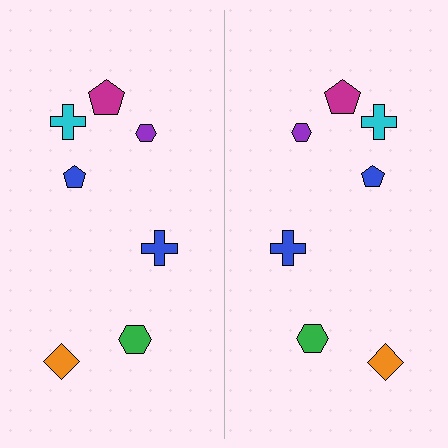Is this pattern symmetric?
Yes, this pattern has bilateral (reflection) symmetry.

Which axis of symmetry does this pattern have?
The pattern has a vertical axis of symmetry running through the center of the image.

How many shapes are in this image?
There are 14 shapes in this image.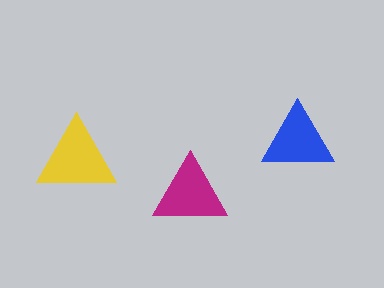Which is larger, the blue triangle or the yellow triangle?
The yellow one.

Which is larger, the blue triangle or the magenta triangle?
The magenta one.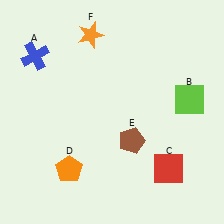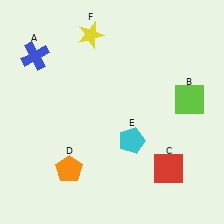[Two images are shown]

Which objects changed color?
E changed from brown to cyan. F changed from orange to yellow.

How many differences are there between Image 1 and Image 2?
There are 2 differences between the two images.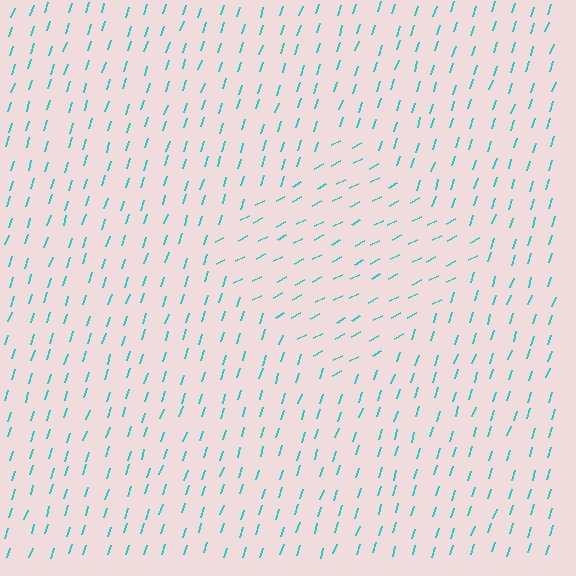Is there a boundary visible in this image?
Yes, there is a texture boundary formed by a change in line orientation.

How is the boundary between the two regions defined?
The boundary is defined purely by a change in line orientation (approximately 45 degrees difference). All lines are the same color and thickness.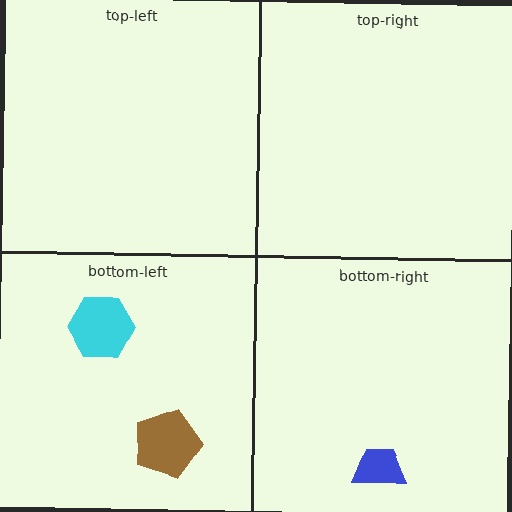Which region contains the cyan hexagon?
The bottom-left region.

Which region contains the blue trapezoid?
The bottom-right region.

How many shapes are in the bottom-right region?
1.